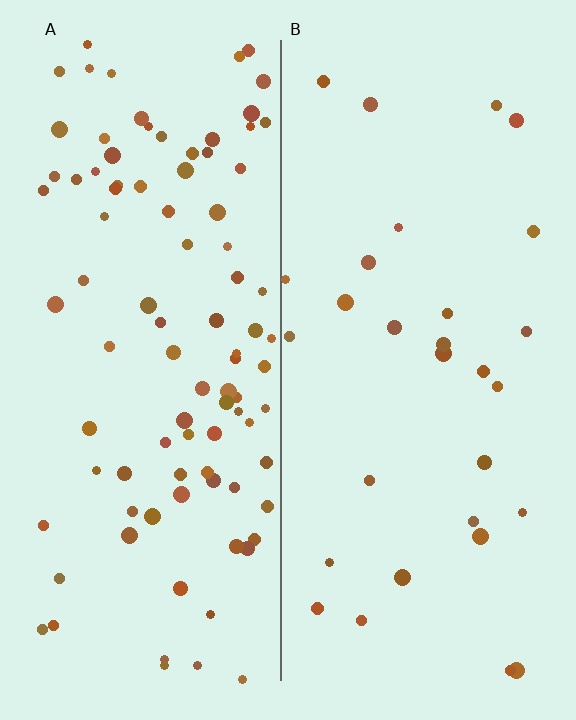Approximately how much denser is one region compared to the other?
Approximately 3.1× — region A over region B.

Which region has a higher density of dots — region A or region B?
A (the left).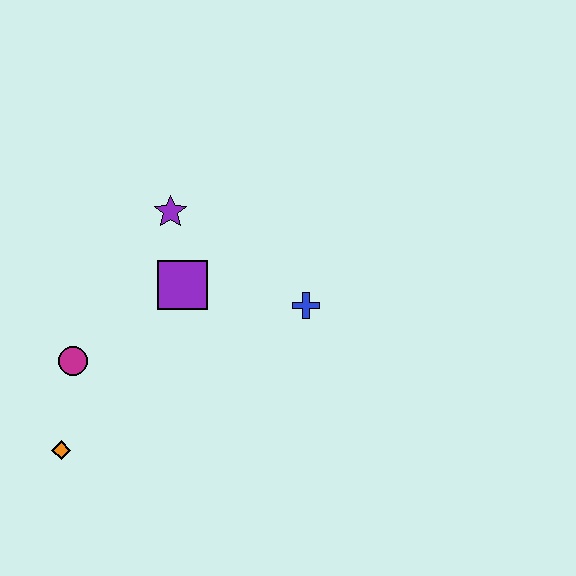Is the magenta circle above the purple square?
No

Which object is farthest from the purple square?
The orange diamond is farthest from the purple square.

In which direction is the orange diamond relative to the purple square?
The orange diamond is below the purple square.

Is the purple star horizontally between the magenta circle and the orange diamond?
No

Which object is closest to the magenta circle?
The orange diamond is closest to the magenta circle.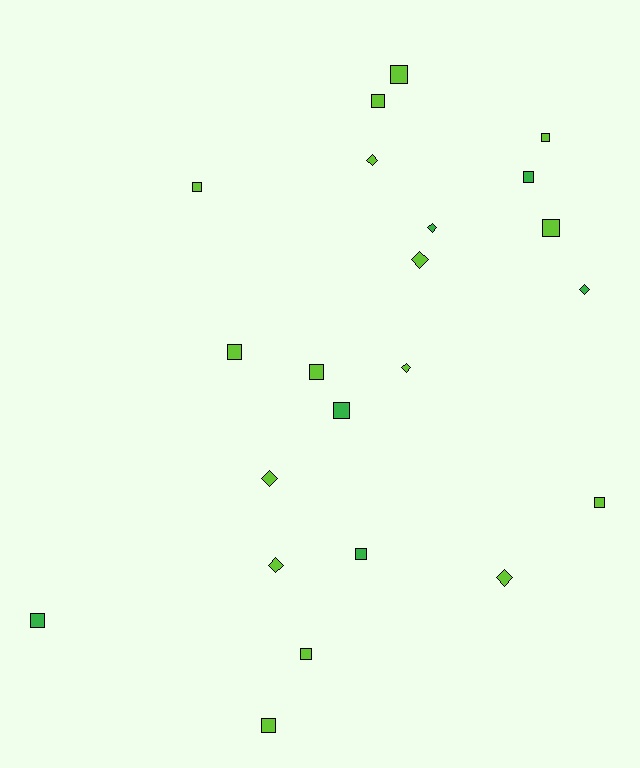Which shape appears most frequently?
Square, with 14 objects.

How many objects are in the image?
There are 22 objects.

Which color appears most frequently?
Lime, with 16 objects.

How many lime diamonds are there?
There are 6 lime diamonds.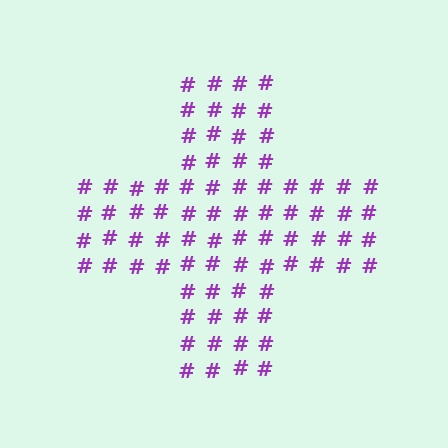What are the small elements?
The small elements are hash symbols.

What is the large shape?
The large shape is a cross.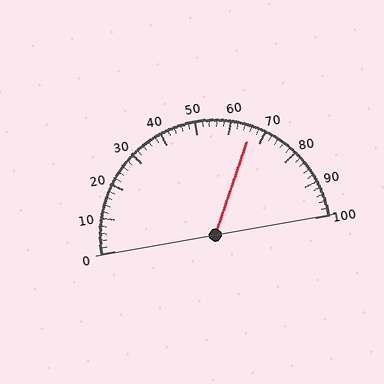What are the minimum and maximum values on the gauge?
The gauge ranges from 0 to 100.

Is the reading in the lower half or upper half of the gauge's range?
The reading is in the upper half of the range (0 to 100).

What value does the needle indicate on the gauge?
The needle indicates approximately 66.